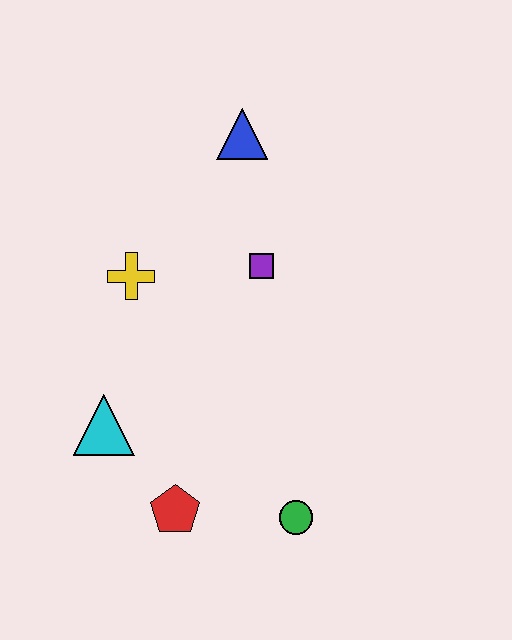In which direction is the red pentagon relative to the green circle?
The red pentagon is to the left of the green circle.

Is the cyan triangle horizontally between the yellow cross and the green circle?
No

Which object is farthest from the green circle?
The blue triangle is farthest from the green circle.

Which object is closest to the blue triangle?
The purple square is closest to the blue triangle.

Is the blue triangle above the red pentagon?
Yes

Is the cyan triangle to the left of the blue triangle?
Yes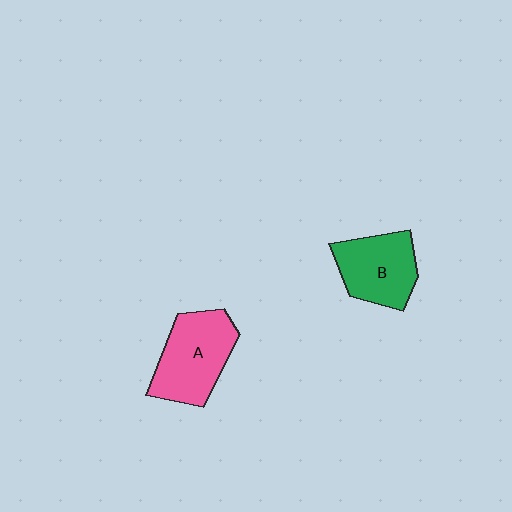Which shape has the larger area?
Shape A (pink).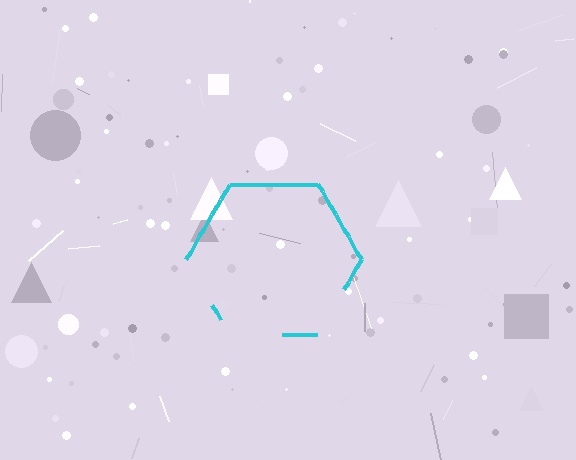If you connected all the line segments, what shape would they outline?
They would outline a hexagon.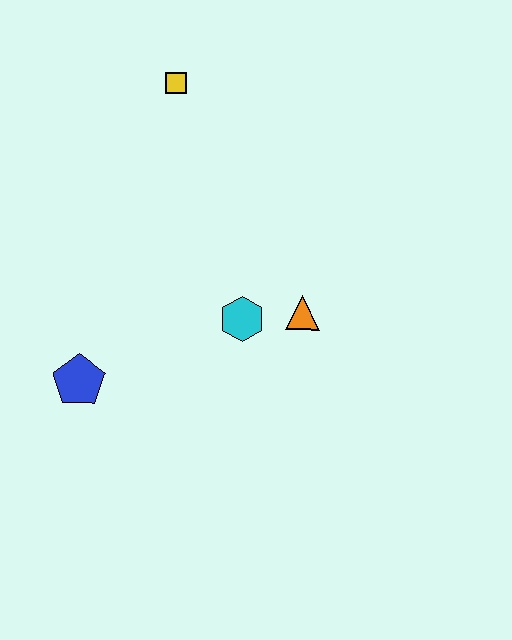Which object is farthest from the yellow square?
The blue pentagon is farthest from the yellow square.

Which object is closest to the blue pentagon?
The cyan hexagon is closest to the blue pentagon.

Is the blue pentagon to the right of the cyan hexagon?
No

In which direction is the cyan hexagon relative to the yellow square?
The cyan hexagon is below the yellow square.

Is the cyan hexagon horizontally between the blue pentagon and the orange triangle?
Yes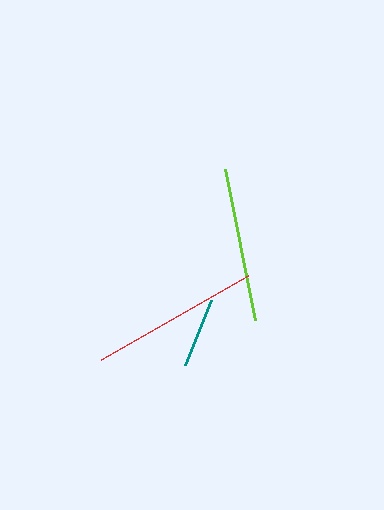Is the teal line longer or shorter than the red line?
The red line is longer than the teal line.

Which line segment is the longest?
The red line is the longest at approximately 169 pixels.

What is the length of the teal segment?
The teal segment is approximately 71 pixels long.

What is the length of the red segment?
The red segment is approximately 169 pixels long.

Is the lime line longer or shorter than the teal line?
The lime line is longer than the teal line.